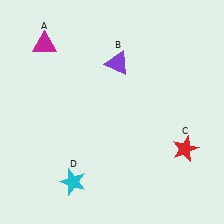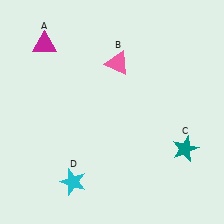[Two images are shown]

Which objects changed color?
B changed from purple to pink. C changed from red to teal.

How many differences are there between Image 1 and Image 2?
There are 2 differences between the two images.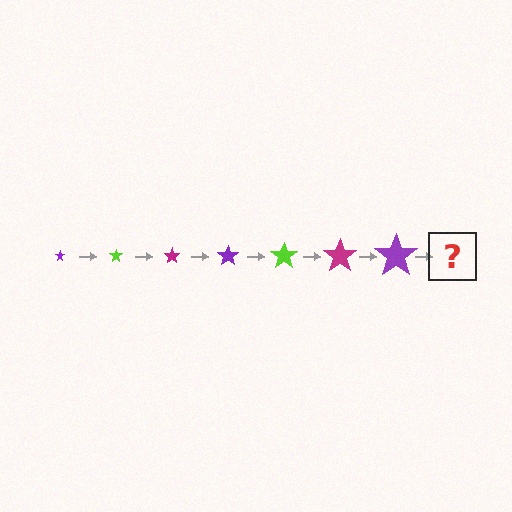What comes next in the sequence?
The next element should be a lime star, larger than the previous one.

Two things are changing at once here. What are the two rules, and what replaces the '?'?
The two rules are that the star grows larger each step and the color cycles through purple, lime, and magenta. The '?' should be a lime star, larger than the previous one.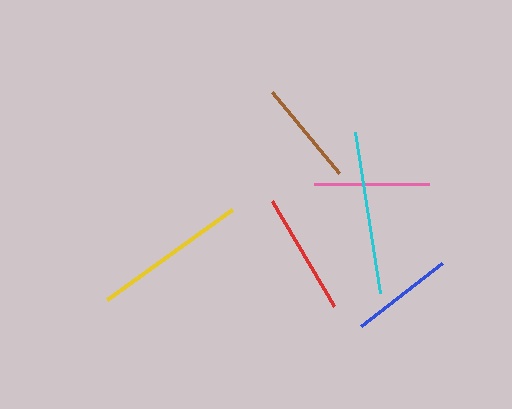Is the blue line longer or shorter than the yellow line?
The yellow line is longer than the blue line.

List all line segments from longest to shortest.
From longest to shortest: cyan, yellow, red, pink, brown, blue.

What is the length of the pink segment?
The pink segment is approximately 115 pixels long.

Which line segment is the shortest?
The blue line is the shortest at approximately 103 pixels.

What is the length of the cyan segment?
The cyan segment is approximately 162 pixels long.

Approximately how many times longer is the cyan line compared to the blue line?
The cyan line is approximately 1.6 times the length of the blue line.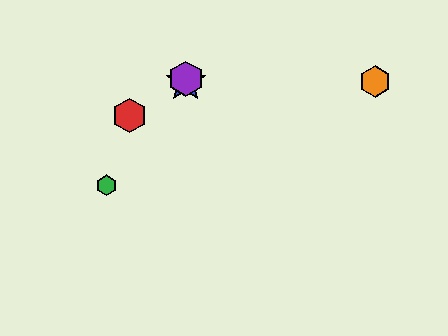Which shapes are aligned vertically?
The blue star, the yellow star, the purple hexagon are aligned vertically.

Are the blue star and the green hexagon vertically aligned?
No, the blue star is at x≈186 and the green hexagon is at x≈106.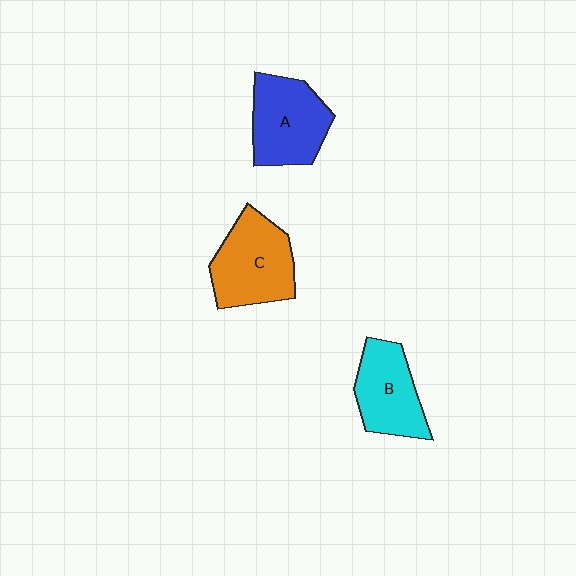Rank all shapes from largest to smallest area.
From largest to smallest: C (orange), A (blue), B (cyan).